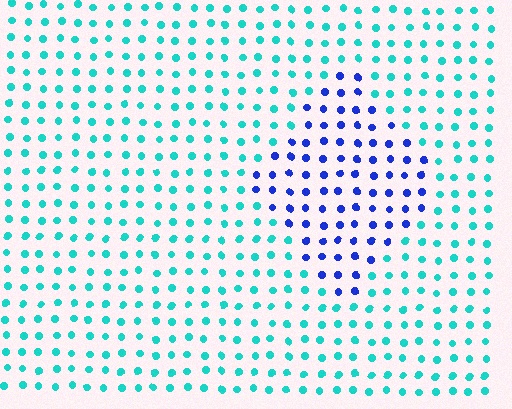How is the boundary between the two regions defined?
The boundary is defined purely by a slight shift in hue (about 57 degrees). Spacing, size, and orientation are identical on both sides.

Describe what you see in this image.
The image is filled with small cyan elements in a uniform arrangement. A diamond-shaped region is visible where the elements are tinted to a slightly different hue, forming a subtle color boundary.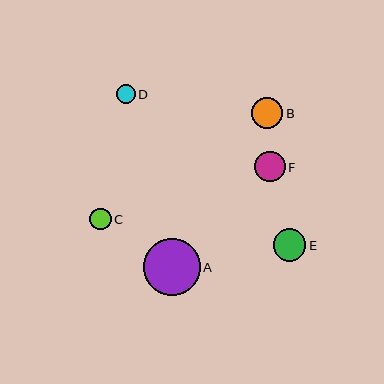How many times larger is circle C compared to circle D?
Circle C is approximately 1.1 times the size of circle D.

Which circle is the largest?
Circle A is the largest with a size of approximately 57 pixels.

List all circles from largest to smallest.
From largest to smallest: A, E, B, F, C, D.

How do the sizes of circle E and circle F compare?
Circle E and circle F are approximately the same size.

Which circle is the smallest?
Circle D is the smallest with a size of approximately 19 pixels.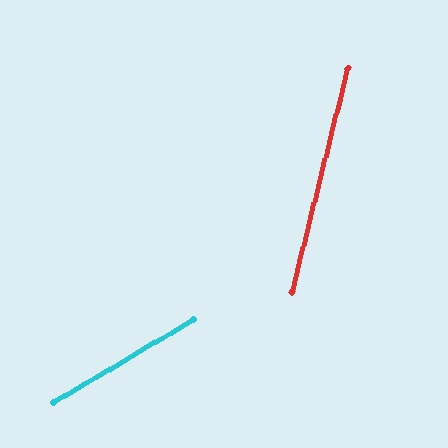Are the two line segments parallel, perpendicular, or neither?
Neither parallel nor perpendicular — they differ by about 45°.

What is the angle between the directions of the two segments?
Approximately 45 degrees.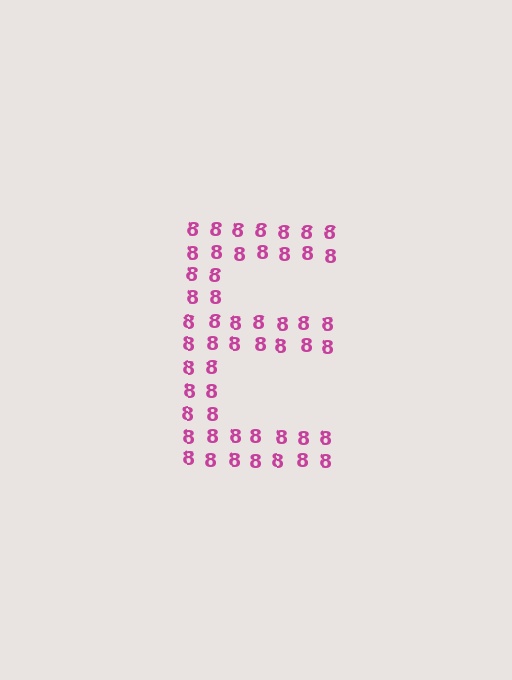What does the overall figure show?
The overall figure shows the letter E.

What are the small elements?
The small elements are digit 8's.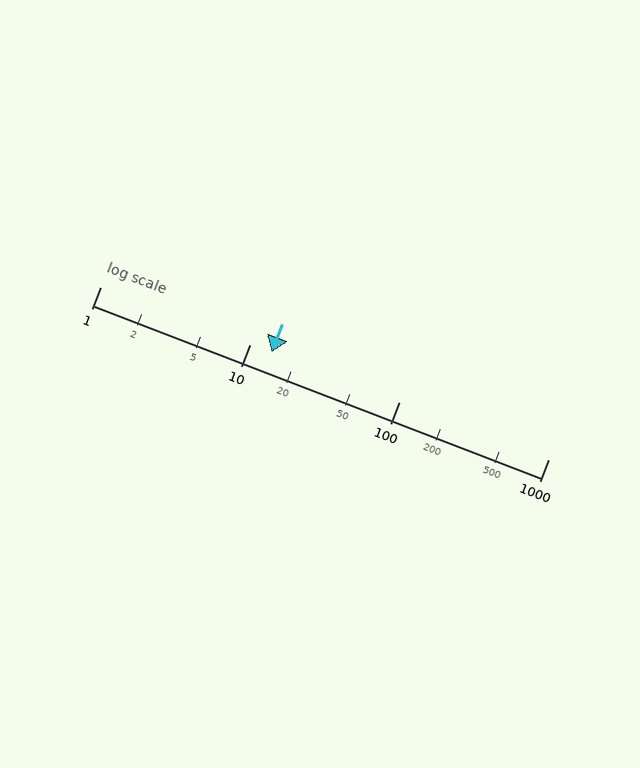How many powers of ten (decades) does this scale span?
The scale spans 3 decades, from 1 to 1000.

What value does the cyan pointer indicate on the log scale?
The pointer indicates approximately 14.